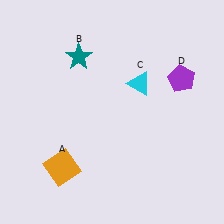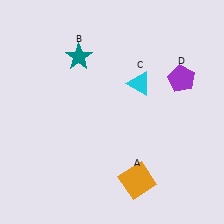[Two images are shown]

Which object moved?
The orange square (A) moved right.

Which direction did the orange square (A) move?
The orange square (A) moved right.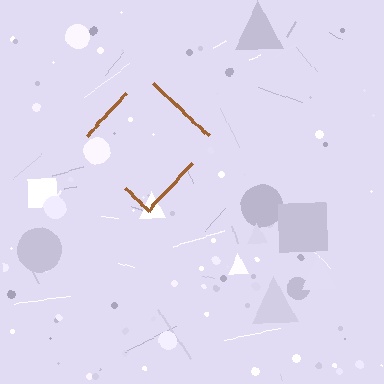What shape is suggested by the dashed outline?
The dashed outline suggests a diamond.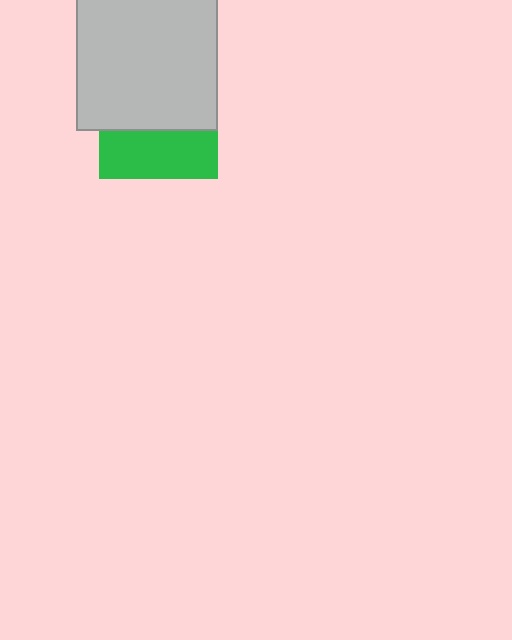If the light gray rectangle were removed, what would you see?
You would see the complete green square.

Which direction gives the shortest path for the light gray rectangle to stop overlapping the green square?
Moving up gives the shortest separation.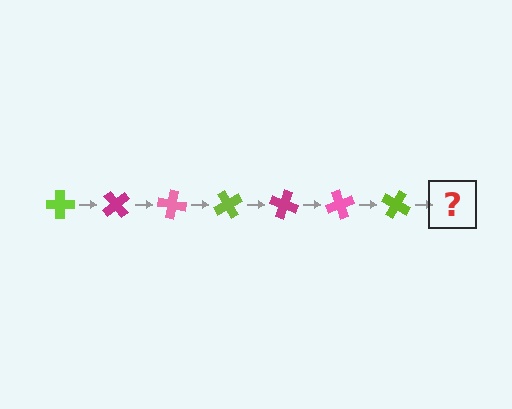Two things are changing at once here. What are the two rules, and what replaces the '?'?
The two rules are that it rotates 50 degrees each step and the color cycles through lime, magenta, and pink. The '?' should be a magenta cross, rotated 350 degrees from the start.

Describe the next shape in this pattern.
It should be a magenta cross, rotated 350 degrees from the start.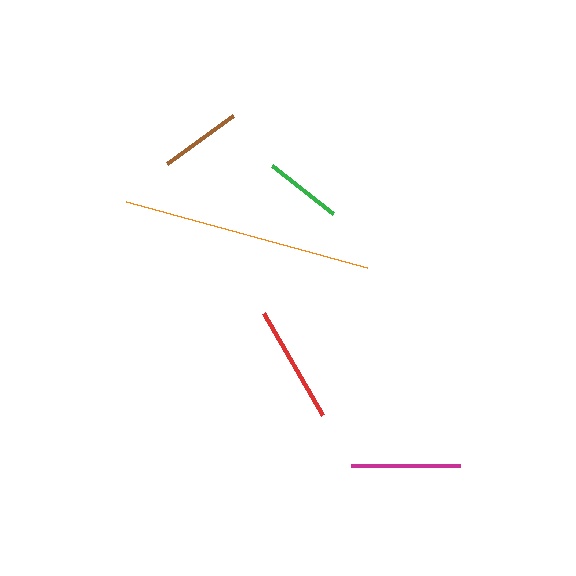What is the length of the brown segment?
The brown segment is approximately 82 pixels long.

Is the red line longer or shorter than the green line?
The red line is longer than the green line.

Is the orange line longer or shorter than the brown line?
The orange line is longer than the brown line.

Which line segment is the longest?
The orange line is the longest at approximately 249 pixels.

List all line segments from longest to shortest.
From longest to shortest: orange, red, magenta, brown, green.